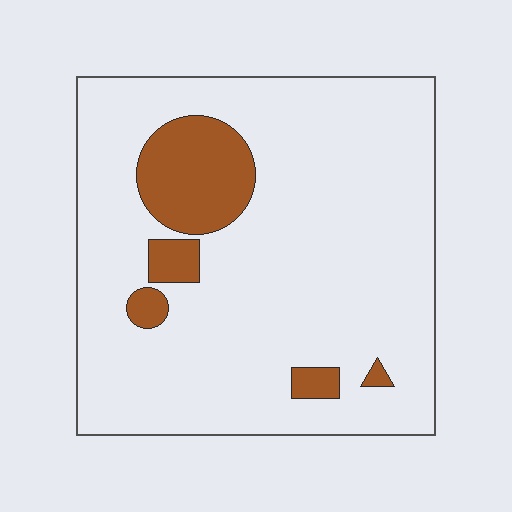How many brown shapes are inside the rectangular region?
5.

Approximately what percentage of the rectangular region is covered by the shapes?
Approximately 15%.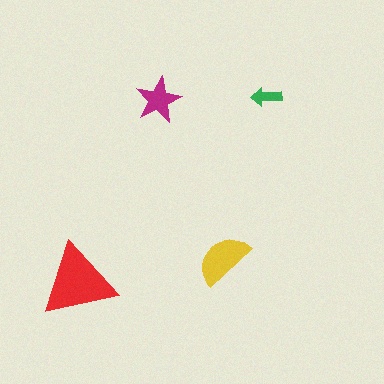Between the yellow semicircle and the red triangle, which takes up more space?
The red triangle.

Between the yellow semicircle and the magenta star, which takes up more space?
The yellow semicircle.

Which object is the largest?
The red triangle.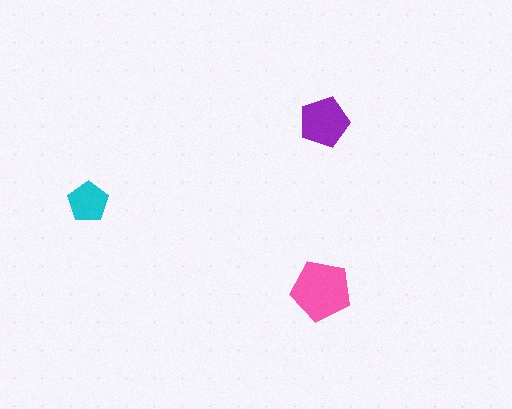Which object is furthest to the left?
The cyan pentagon is leftmost.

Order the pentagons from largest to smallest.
the pink one, the purple one, the cyan one.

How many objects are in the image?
There are 3 objects in the image.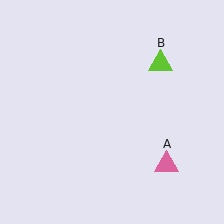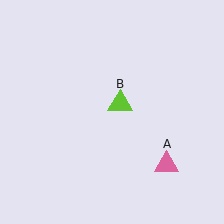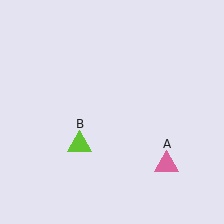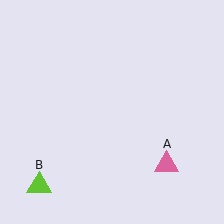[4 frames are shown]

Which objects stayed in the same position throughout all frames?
Pink triangle (object A) remained stationary.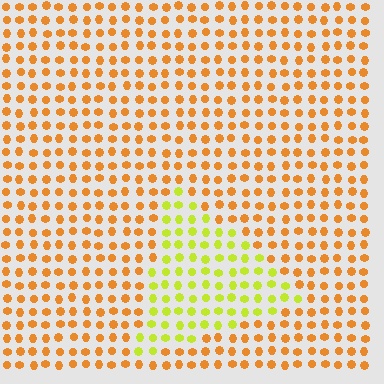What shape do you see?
I see a triangle.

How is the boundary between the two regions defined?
The boundary is defined purely by a slight shift in hue (about 43 degrees). Spacing, size, and orientation are identical on both sides.